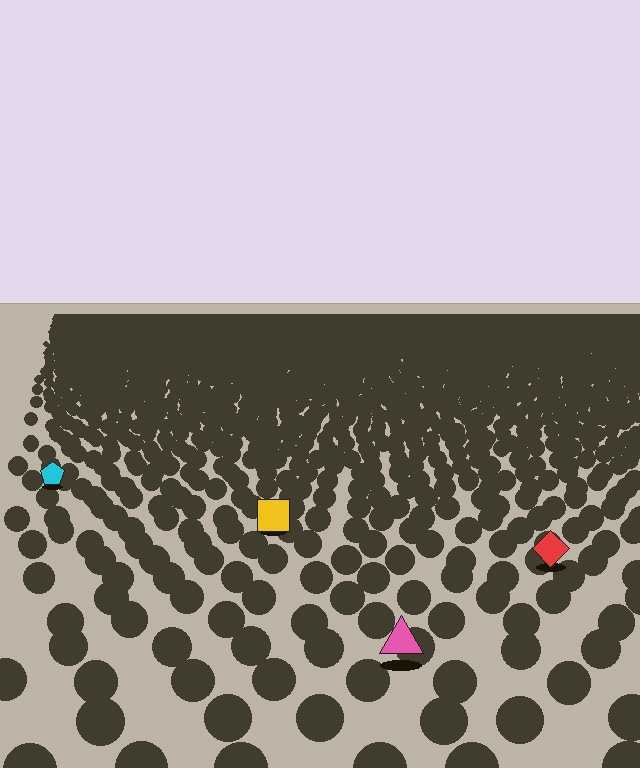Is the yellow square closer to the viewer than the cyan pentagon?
Yes. The yellow square is closer — you can tell from the texture gradient: the ground texture is coarser near it.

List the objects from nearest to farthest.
From nearest to farthest: the pink triangle, the red diamond, the yellow square, the cyan pentagon.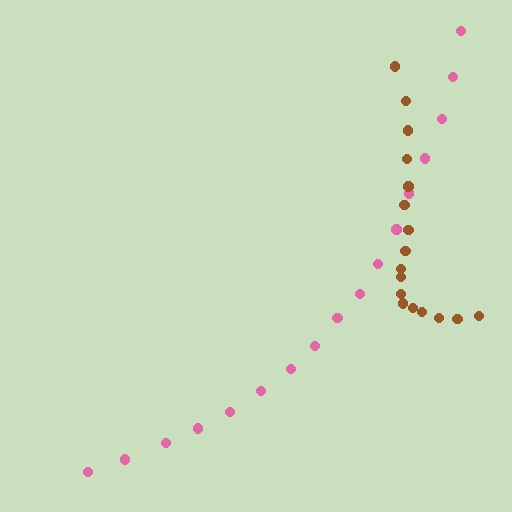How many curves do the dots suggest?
There are 2 distinct paths.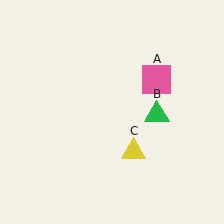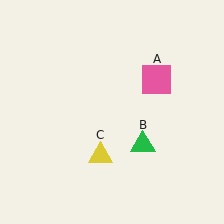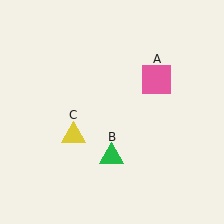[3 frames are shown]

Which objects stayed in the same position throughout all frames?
Pink square (object A) remained stationary.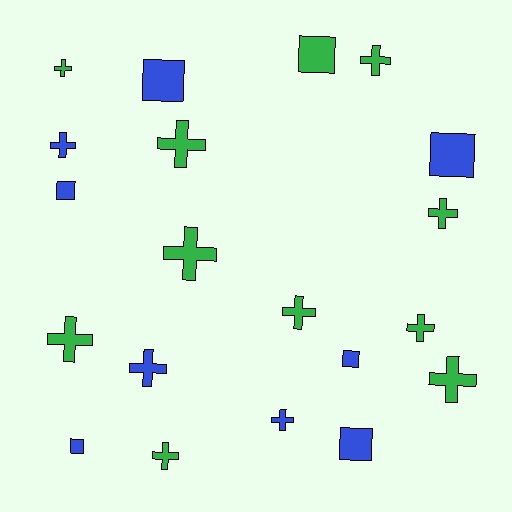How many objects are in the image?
There are 20 objects.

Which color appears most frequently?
Green, with 11 objects.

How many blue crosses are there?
There are 3 blue crosses.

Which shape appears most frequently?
Cross, with 13 objects.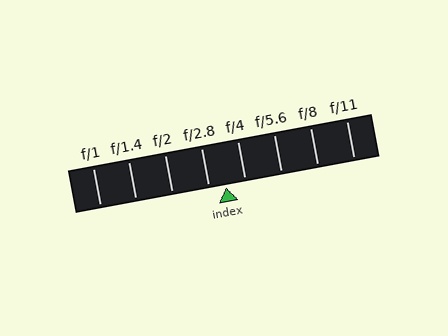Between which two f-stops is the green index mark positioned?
The index mark is between f/2.8 and f/4.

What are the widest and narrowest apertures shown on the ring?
The widest aperture shown is f/1 and the narrowest is f/11.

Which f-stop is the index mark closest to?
The index mark is closest to f/2.8.